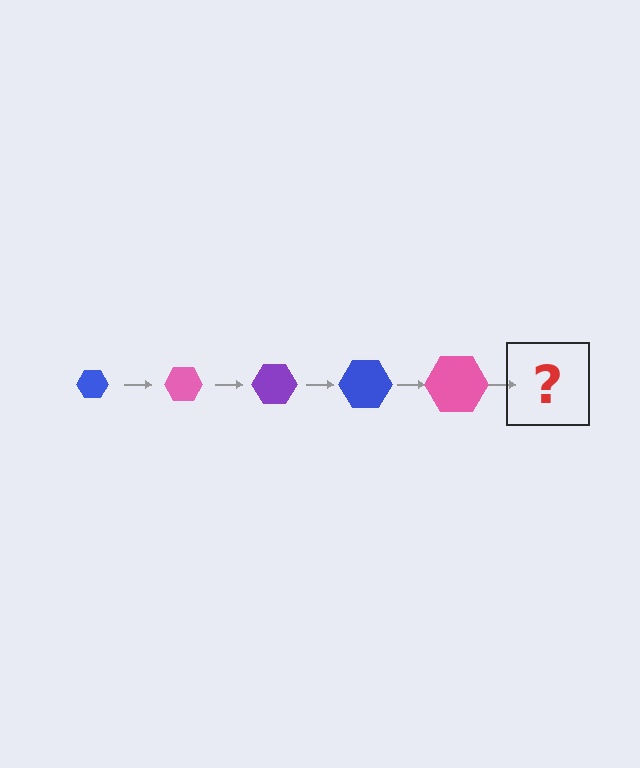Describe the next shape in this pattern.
It should be a purple hexagon, larger than the previous one.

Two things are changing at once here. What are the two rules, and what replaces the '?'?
The two rules are that the hexagon grows larger each step and the color cycles through blue, pink, and purple. The '?' should be a purple hexagon, larger than the previous one.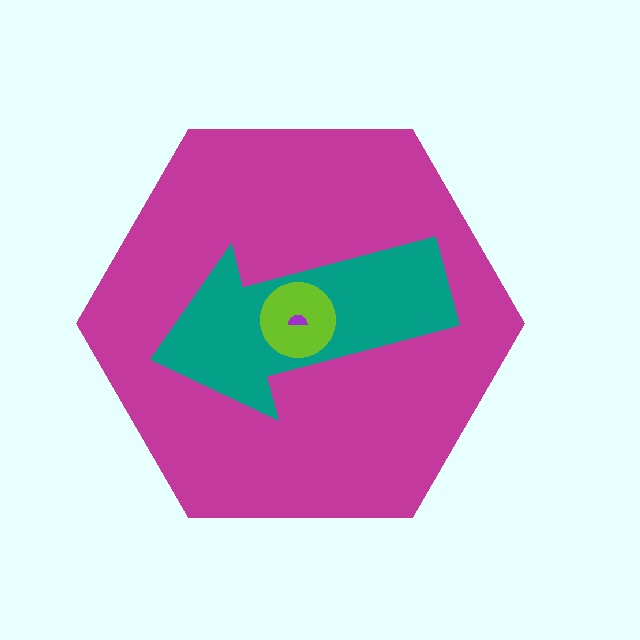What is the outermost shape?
The magenta hexagon.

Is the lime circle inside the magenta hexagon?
Yes.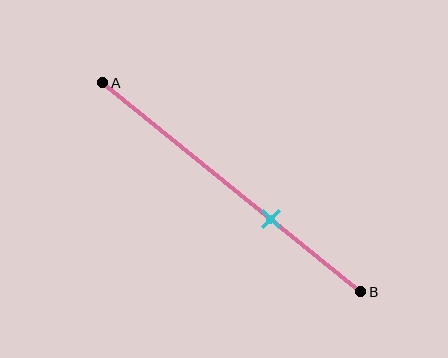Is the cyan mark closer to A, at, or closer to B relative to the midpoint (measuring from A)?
The cyan mark is closer to point B than the midpoint of segment AB.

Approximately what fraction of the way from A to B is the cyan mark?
The cyan mark is approximately 65% of the way from A to B.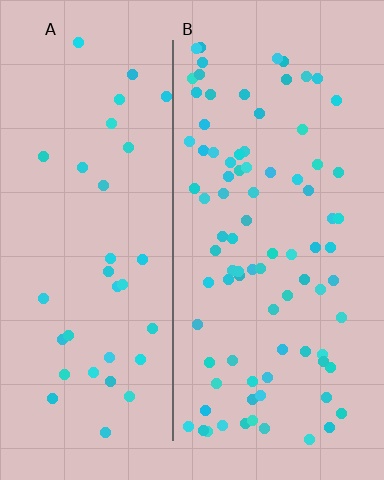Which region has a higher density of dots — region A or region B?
B (the right).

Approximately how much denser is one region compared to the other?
Approximately 2.4× — region B over region A.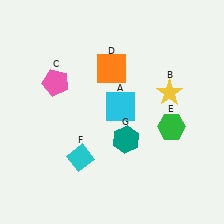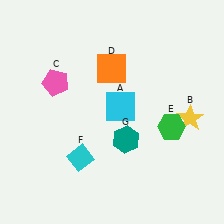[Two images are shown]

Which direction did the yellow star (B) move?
The yellow star (B) moved down.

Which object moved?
The yellow star (B) moved down.